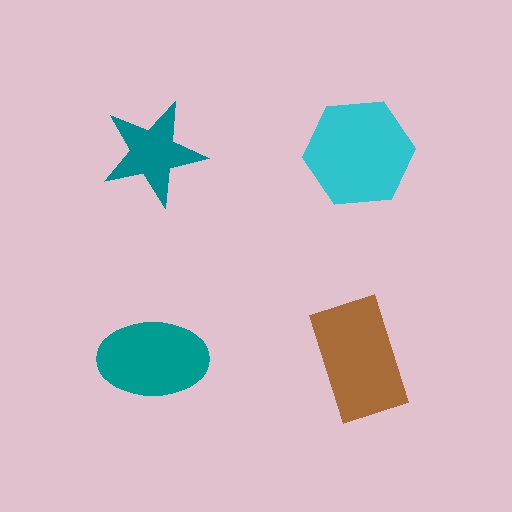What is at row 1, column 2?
A cyan hexagon.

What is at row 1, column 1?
A teal star.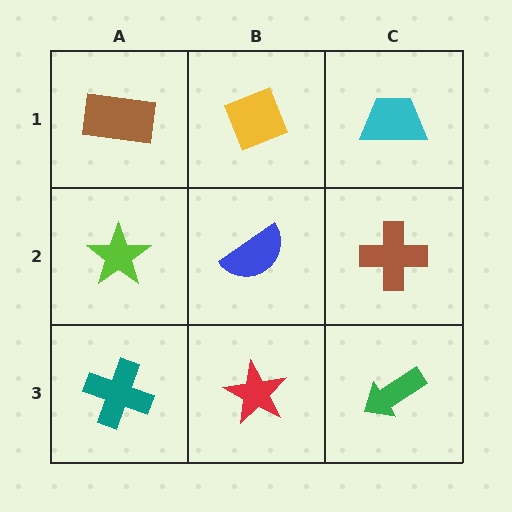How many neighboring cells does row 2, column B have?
4.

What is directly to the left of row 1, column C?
A yellow diamond.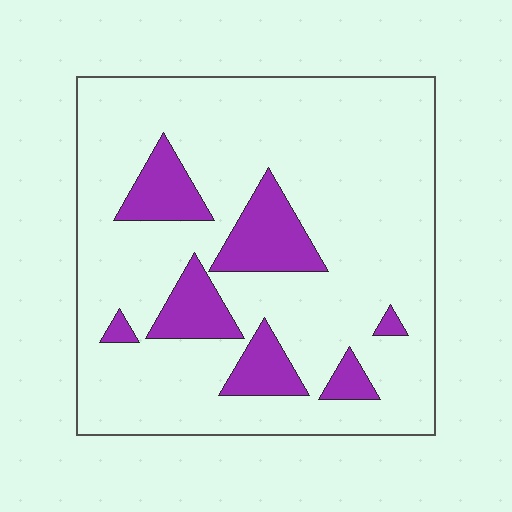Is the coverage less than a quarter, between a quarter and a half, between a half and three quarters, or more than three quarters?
Less than a quarter.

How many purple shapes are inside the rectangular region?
7.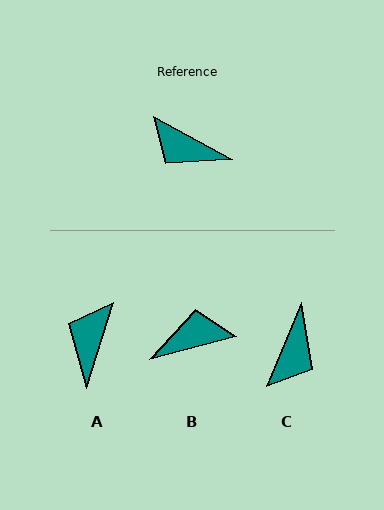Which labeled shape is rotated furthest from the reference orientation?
B, about 137 degrees away.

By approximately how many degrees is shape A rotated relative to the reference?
Approximately 79 degrees clockwise.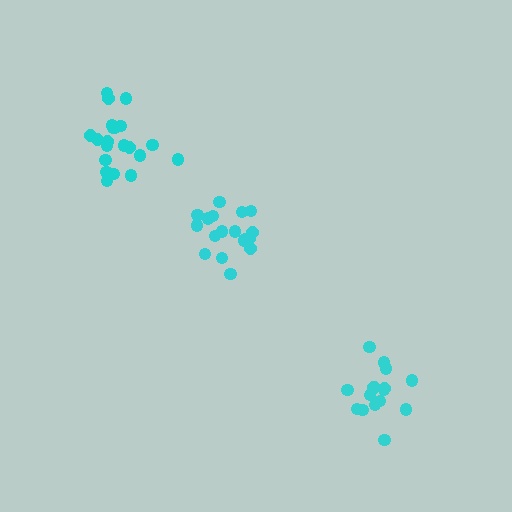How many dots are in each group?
Group 1: 21 dots, Group 2: 16 dots, Group 3: 18 dots (55 total).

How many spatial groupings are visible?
There are 3 spatial groupings.